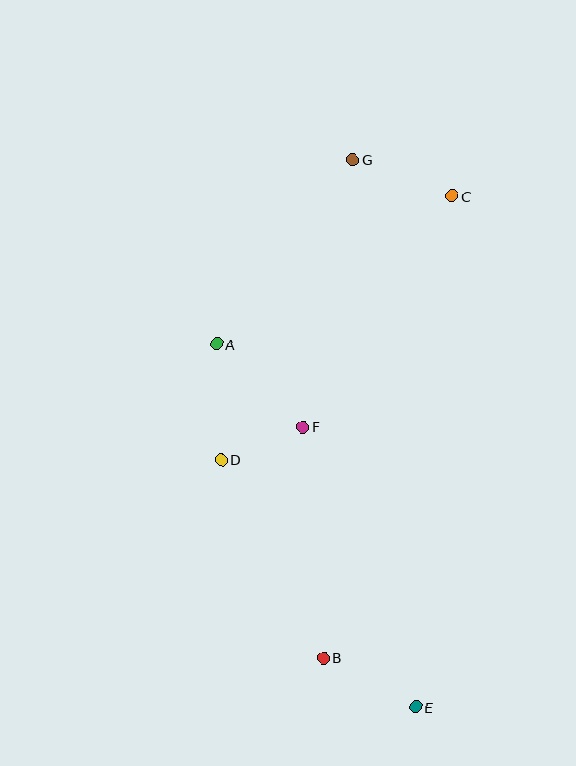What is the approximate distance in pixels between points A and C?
The distance between A and C is approximately 278 pixels.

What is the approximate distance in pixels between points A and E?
The distance between A and E is approximately 414 pixels.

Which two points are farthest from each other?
Points E and G are farthest from each other.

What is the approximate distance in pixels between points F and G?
The distance between F and G is approximately 272 pixels.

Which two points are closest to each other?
Points D and F are closest to each other.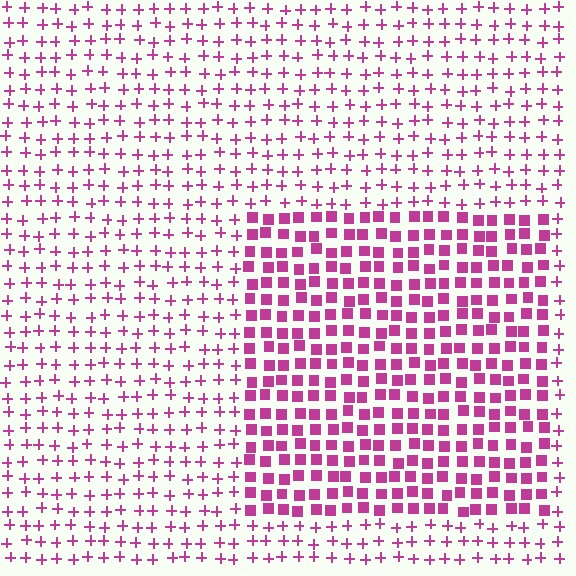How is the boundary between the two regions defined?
The boundary is defined by a change in element shape: squares inside vs. plus signs outside. All elements share the same color and spacing.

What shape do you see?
I see a rectangle.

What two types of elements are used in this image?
The image uses squares inside the rectangle region and plus signs outside it.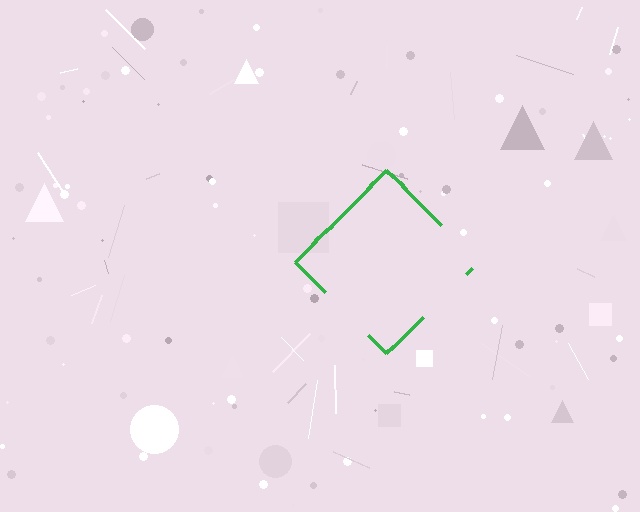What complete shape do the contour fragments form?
The contour fragments form a diamond.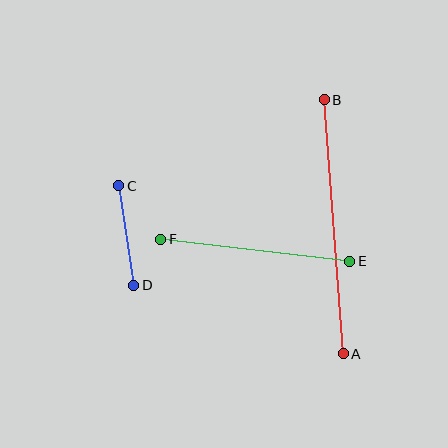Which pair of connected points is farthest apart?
Points A and B are farthest apart.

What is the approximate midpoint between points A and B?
The midpoint is at approximately (334, 227) pixels.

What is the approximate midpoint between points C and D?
The midpoint is at approximately (126, 236) pixels.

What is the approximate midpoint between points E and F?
The midpoint is at approximately (255, 250) pixels.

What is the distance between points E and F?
The distance is approximately 190 pixels.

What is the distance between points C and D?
The distance is approximately 101 pixels.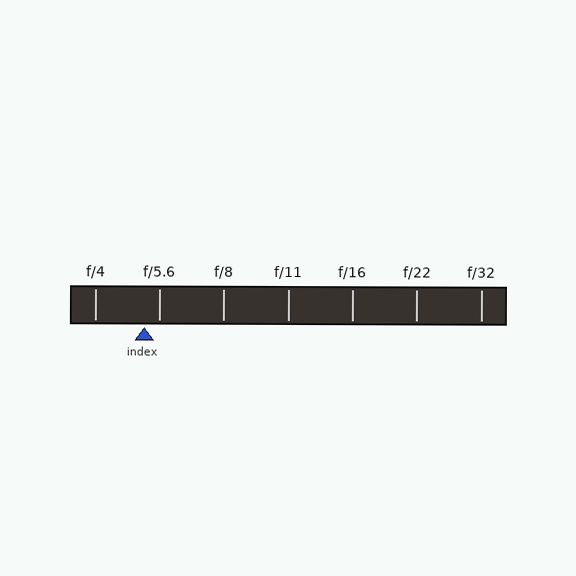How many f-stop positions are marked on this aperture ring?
There are 7 f-stop positions marked.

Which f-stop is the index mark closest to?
The index mark is closest to f/5.6.